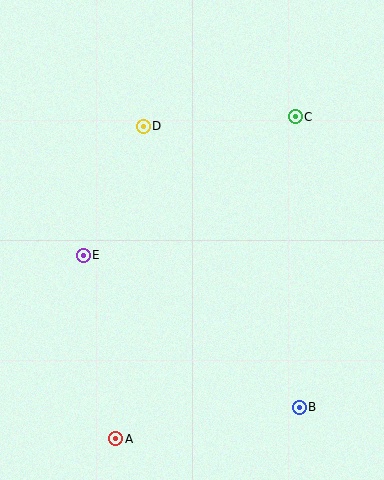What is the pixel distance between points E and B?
The distance between E and B is 264 pixels.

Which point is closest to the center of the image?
Point E at (83, 255) is closest to the center.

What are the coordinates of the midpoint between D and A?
The midpoint between D and A is at (129, 283).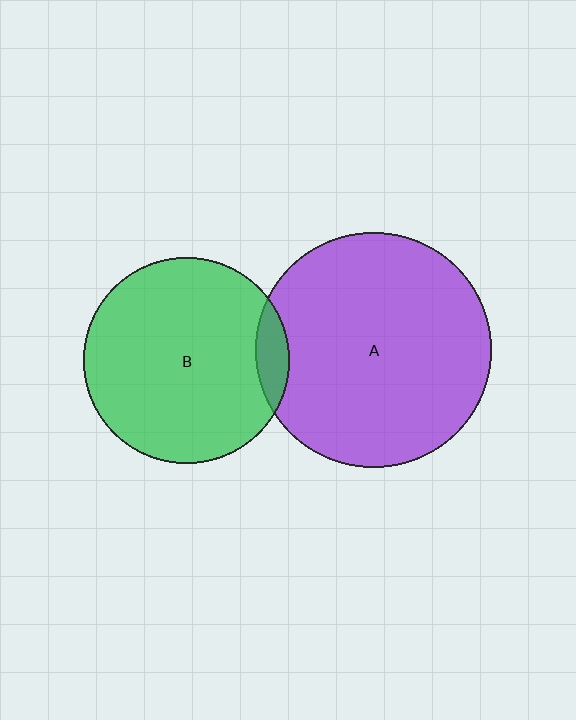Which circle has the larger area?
Circle A (purple).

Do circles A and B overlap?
Yes.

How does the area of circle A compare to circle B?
Approximately 1.3 times.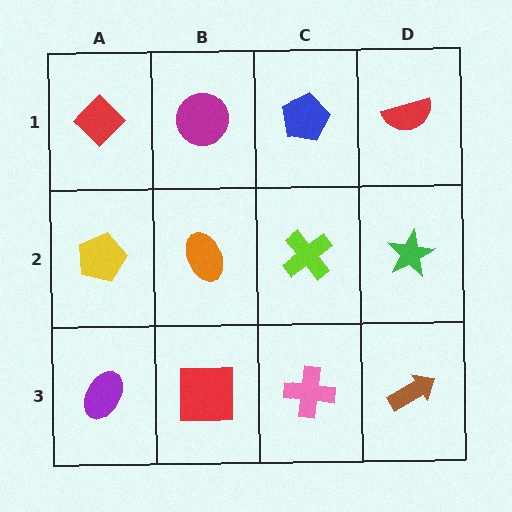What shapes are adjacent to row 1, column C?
A lime cross (row 2, column C), a magenta circle (row 1, column B), a red semicircle (row 1, column D).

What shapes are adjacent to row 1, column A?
A yellow pentagon (row 2, column A), a magenta circle (row 1, column B).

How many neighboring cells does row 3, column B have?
3.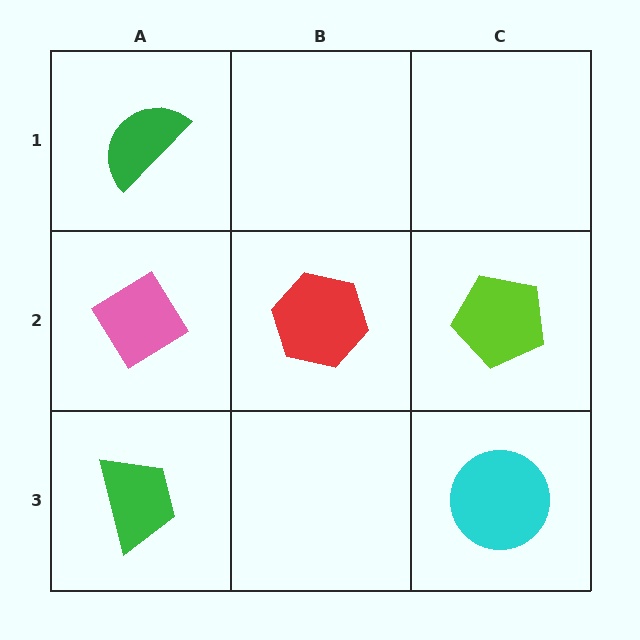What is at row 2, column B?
A red hexagon.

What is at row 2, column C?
A lime pentagon.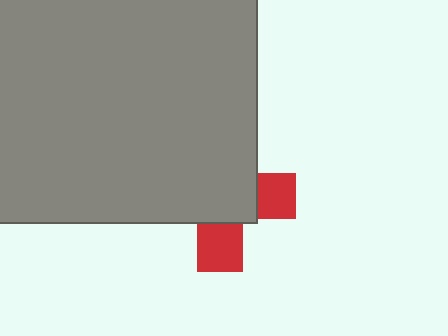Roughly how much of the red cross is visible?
A small part of it is visible (roughly 33%).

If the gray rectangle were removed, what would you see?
You would see the complete red cross.